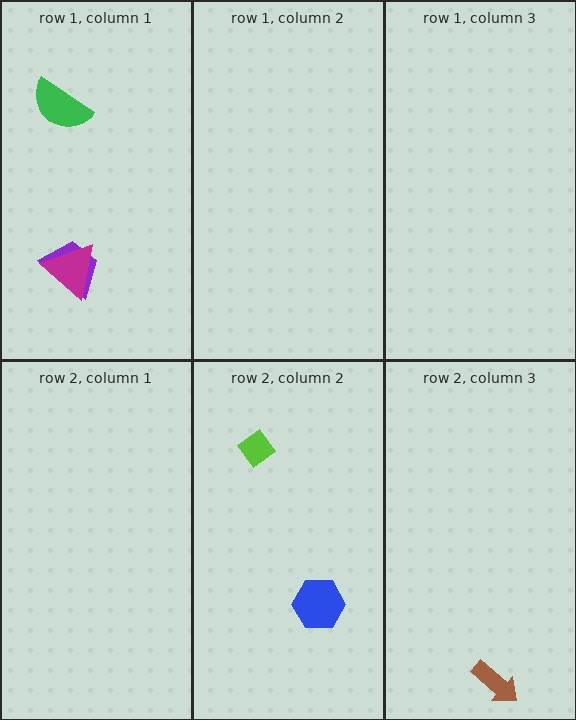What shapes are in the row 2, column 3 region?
The brown arrow.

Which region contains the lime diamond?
The row 2, column 2 region.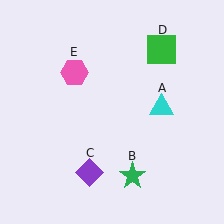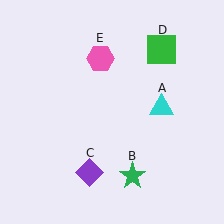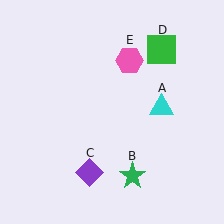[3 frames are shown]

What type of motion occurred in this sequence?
The pink hexagon (object E) rotated clockwise around the center of the scene.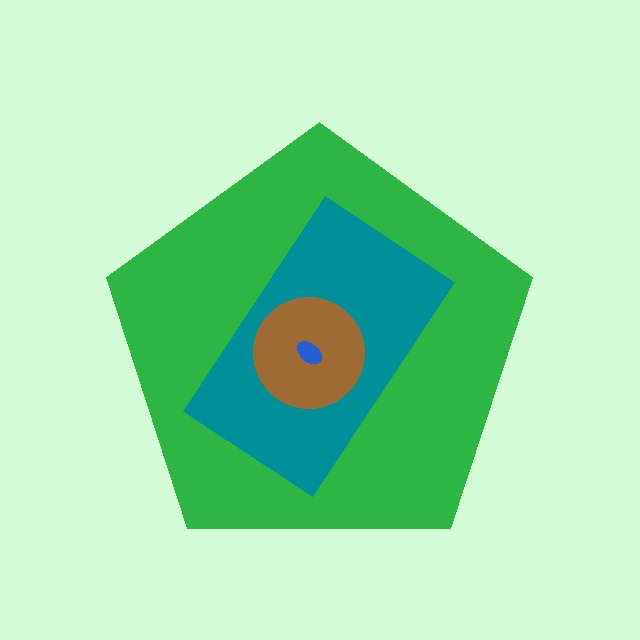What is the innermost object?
The blue ellipse.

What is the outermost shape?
The green pentagon.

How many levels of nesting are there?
4.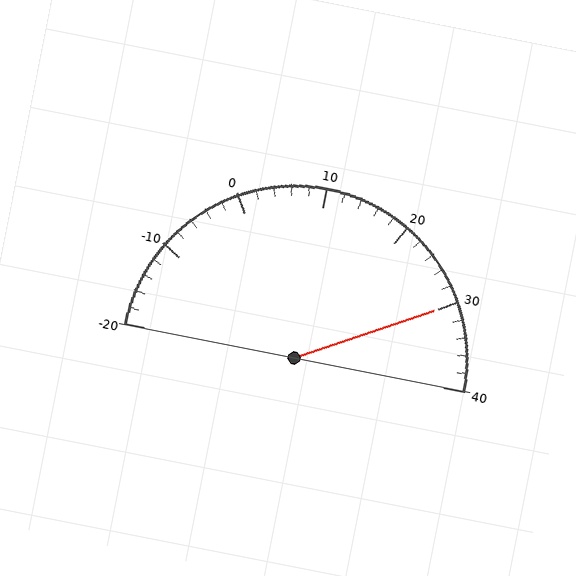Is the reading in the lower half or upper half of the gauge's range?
The reading is in the upper half of the range (-20 to 40).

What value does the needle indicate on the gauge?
The needle indicates approximately 30.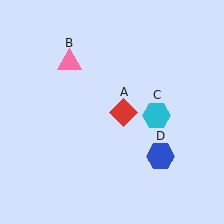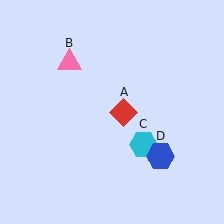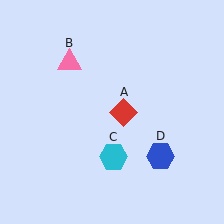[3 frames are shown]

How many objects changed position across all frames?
1 object changed position: cyan hexagon (object C).